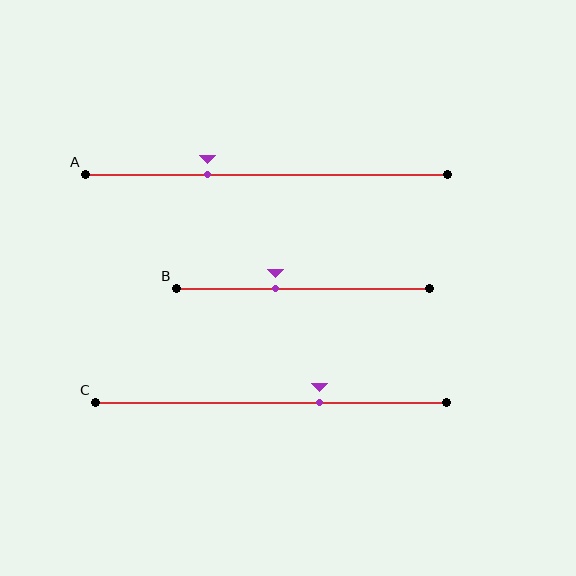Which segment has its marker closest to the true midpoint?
Segment B has its marker closest to the true midpoint.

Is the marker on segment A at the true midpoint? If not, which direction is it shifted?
No, the marker on segment A is shifted to the left by about 16% of the segment length.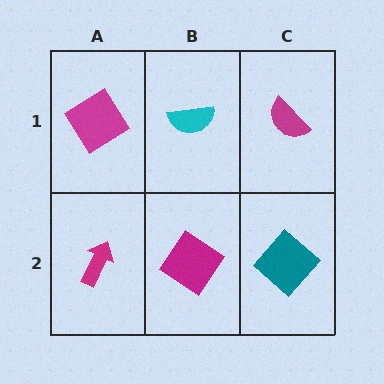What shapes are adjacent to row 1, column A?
A magenta arrow (row 2, column A), a cyan semicircle (row 1, column B).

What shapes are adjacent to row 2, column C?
A magenta semicircle (row 1, column C), a magenta diamond (row 2, column B).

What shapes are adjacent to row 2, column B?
A cyan semicircle (row 1, column B), a magenta arrow (row 2, column A), a teal diamond (row 2, column C).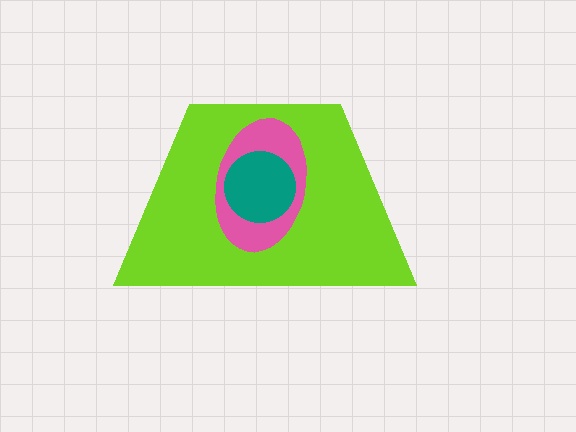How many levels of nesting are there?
3.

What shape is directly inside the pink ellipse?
The teal circle.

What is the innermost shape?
The teal circle.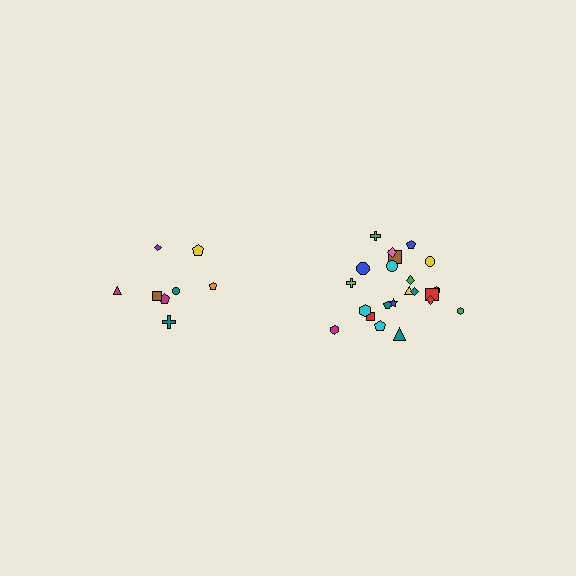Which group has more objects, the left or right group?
The right group.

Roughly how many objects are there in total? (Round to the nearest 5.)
Roughly 30 objects in total.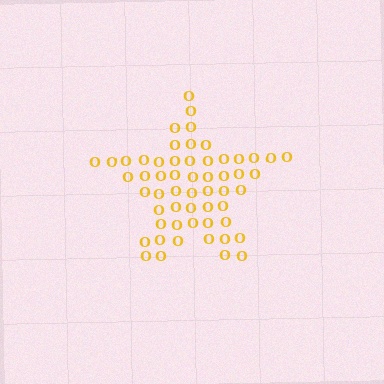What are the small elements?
The small elements are letter O's.